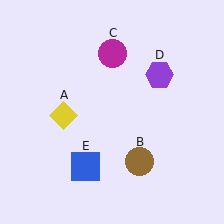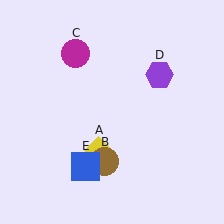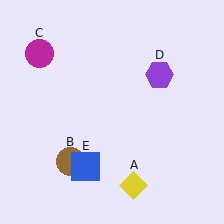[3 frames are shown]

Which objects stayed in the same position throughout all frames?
Purple hexagon (object D) and blue square (object E) remained stationary.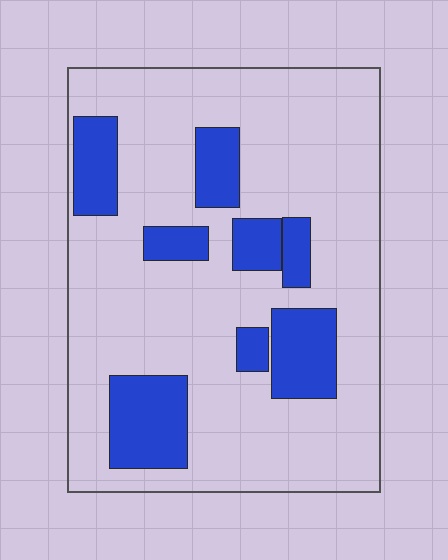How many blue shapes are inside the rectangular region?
8.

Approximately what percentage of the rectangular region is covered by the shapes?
Approximately 20%.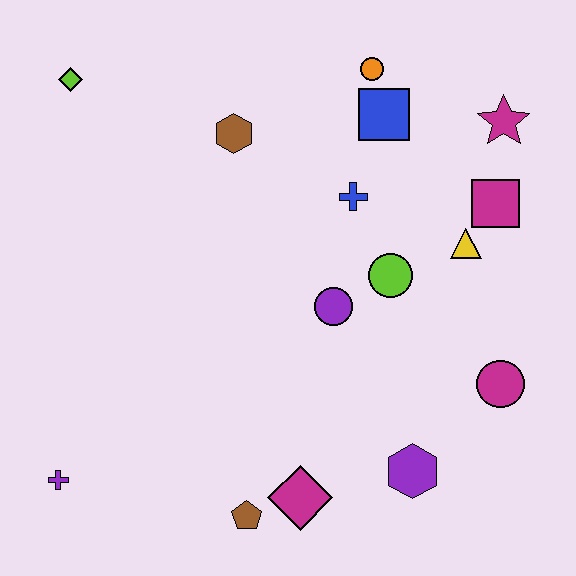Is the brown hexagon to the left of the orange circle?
Yes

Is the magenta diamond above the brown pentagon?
Yes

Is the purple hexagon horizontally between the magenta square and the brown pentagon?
Yes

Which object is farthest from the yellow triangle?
The purple cross is farthest from the yellow triangle.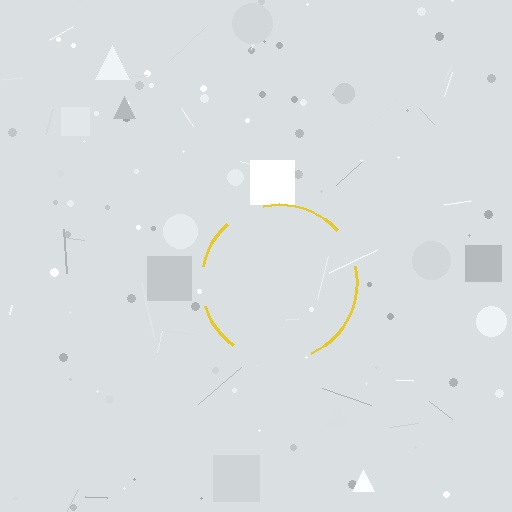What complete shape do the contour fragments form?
The contour fragments form a circle.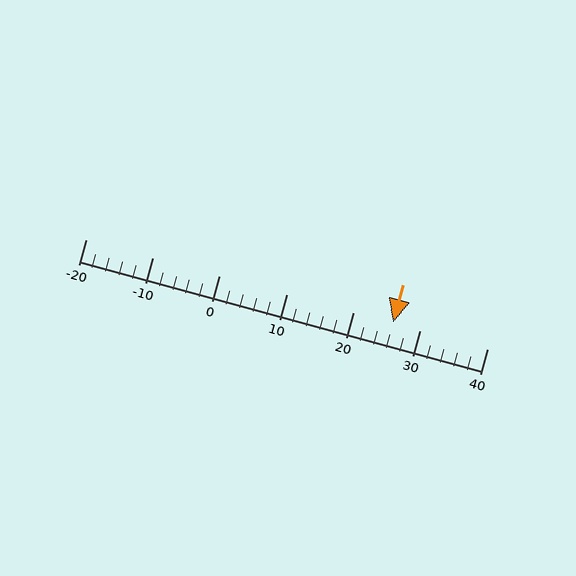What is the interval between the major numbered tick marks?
The major tick marks are spaced 10 units apart.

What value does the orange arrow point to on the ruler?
The orange arrow points to approximately 26.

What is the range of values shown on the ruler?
The ruler shows values from -20 to 40.